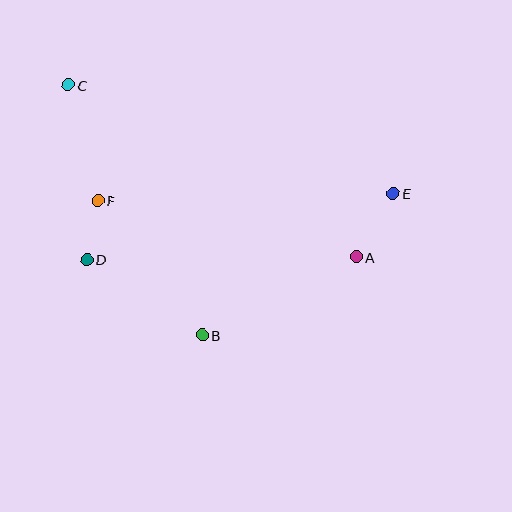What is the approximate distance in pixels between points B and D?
The distance between B and D is approximately 138 pixels.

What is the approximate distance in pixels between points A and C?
The distance between A and C is approximately 336 pixels.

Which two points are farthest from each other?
Points C and E are farthest from each other.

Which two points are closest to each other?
Points D and F are closest to each other.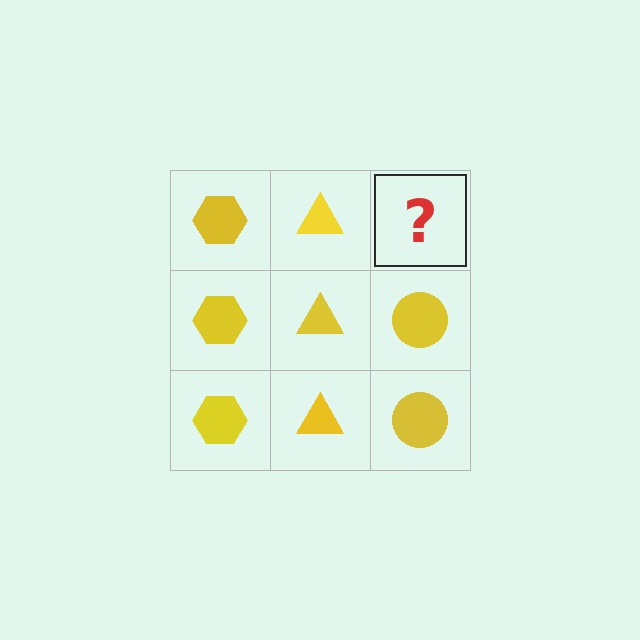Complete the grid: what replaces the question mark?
The question mark should be replaced with a yellow circle.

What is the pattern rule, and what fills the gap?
The rule is that each column has a consistent shape. The gap should be filled with a yellow circle.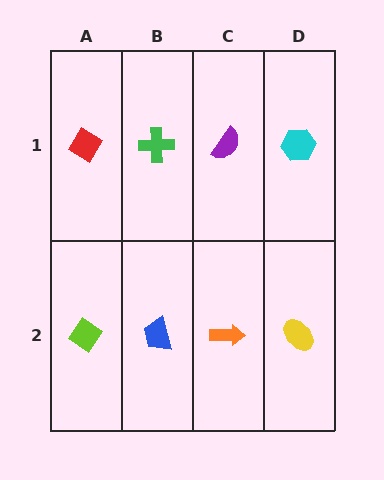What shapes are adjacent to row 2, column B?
A green cross (row 1, column B), a lime diamond (row 2, column A), an orange arrow (row 2, column C).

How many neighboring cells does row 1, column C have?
3.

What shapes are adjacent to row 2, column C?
A purple semicircle (row 1, column C), a blue trapezoid (row 2, column B), a yellow ellipse (row 2, column D).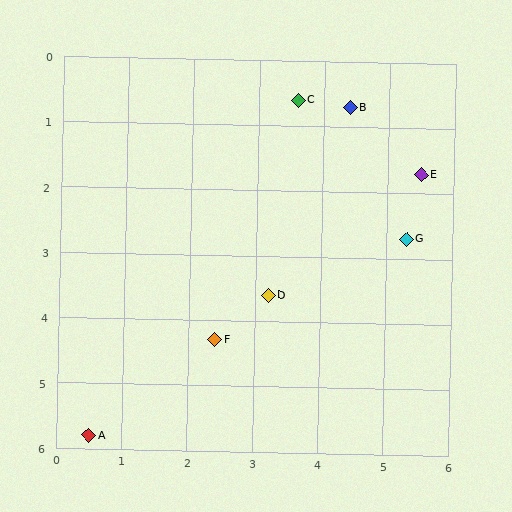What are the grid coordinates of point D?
Point D is at approximately (3.2, 3.6).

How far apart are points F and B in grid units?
Points F and B are about 4.1 grid units apart.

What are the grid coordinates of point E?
Point E is at approximately (5.5, 1.7).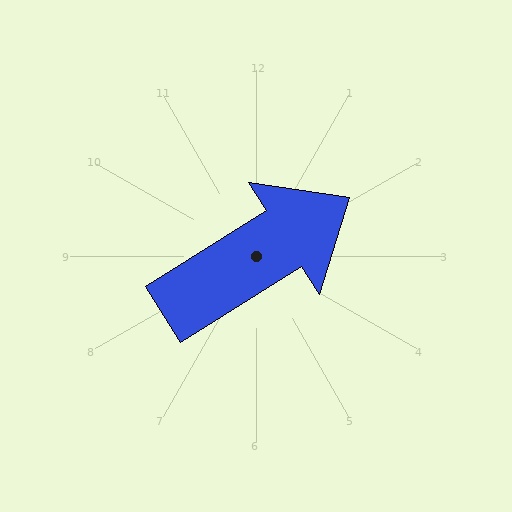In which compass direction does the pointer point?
Northeast.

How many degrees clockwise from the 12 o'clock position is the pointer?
Approximately 58 degrees.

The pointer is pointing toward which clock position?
Roughly 2 o'clock.